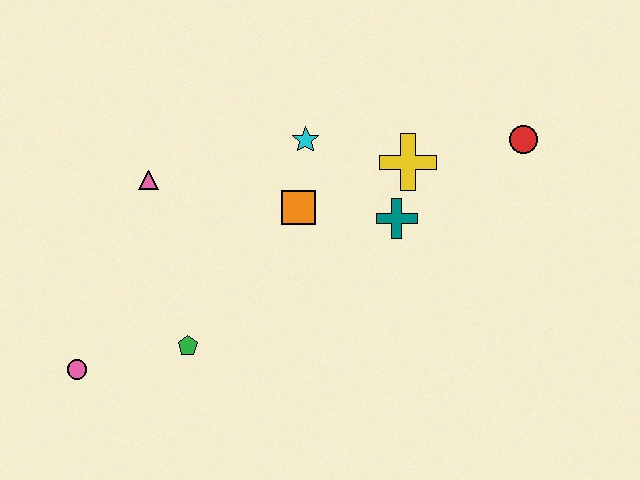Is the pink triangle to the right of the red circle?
No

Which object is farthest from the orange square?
The pink circle is farthest from the orange square.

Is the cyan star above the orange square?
Yes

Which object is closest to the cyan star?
The orange square is closest to the cyan star.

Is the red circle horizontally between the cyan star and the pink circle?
No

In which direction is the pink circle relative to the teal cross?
The pink circle is to the left of the teal cross.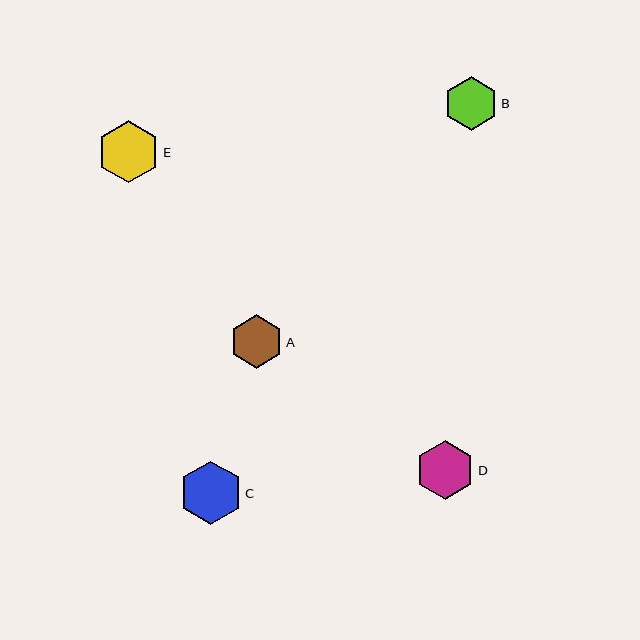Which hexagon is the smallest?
Hexagon B is the smallest with a size of approximately 53 pixels.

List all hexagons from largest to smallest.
From largest to smallest: C, E, D, A, B.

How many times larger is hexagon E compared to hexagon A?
Hexagon E is approximately 1.2 times the size of hexagon A.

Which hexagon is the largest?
Hexagon C is the largest with a size of approximately 63 pixels.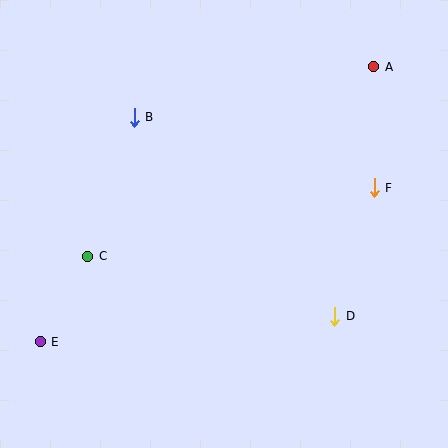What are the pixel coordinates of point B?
Point B is at (134, 117).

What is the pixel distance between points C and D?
The distance between C and D is 254 pixels.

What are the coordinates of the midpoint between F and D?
The midpoint between F and D is at (355, 252).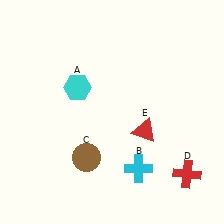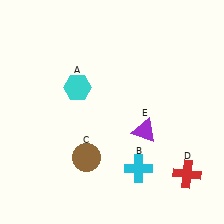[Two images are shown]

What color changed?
The triangle (E) changed from red in Image 1 to purple in Image 2.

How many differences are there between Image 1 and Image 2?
There is 1 difference between the two images.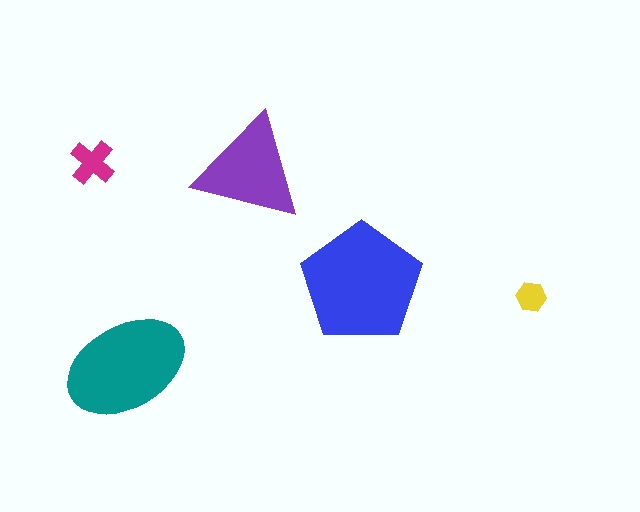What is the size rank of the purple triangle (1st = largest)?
3rd.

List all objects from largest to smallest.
The blue pentagon, the teal ellipse, the purple triangle, the magenta cross, the yellow hexagon.